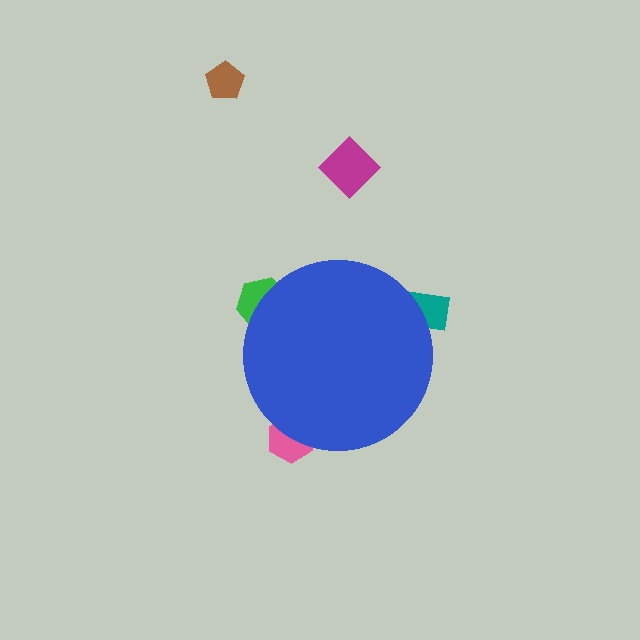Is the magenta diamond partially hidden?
No, the magenta diamond is fully visible.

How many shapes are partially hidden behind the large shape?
3 shapes are partially hidden.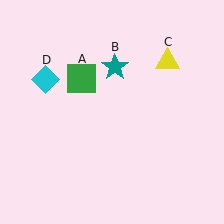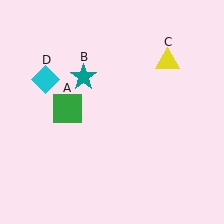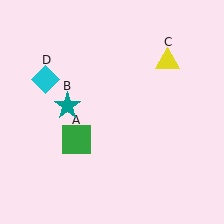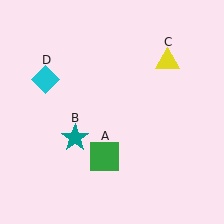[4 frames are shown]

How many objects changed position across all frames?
2 objects changed position: green square (object A), teal star (object B).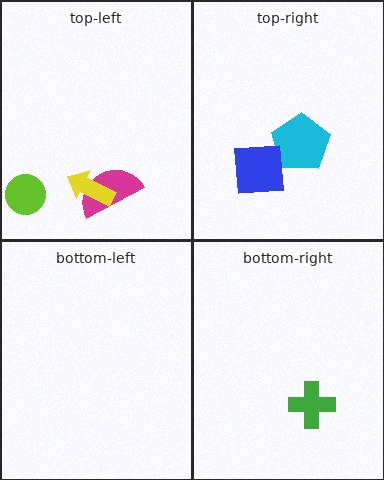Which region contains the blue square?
The top-right region.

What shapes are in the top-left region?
The lime circle, the magenta semicircle, the yellow arrow.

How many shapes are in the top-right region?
2.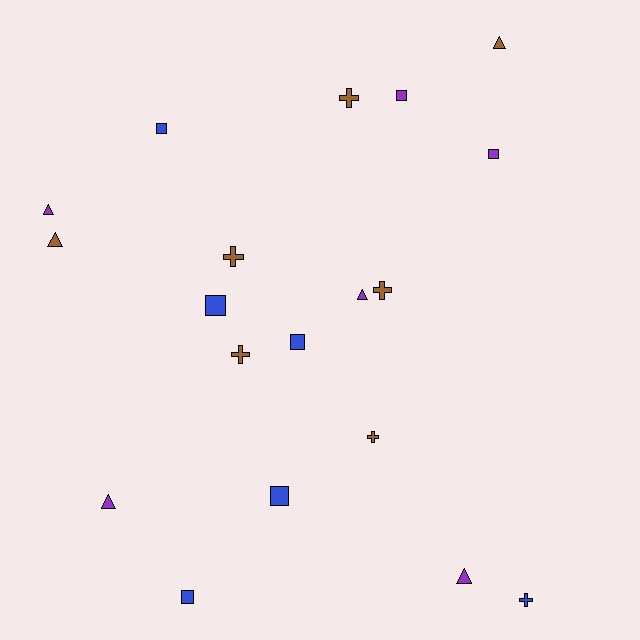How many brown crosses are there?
There are 5 brown crosses.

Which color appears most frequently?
Brown, with 7 objects.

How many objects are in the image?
There are 19 objects.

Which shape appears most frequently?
Square, with 7 objects.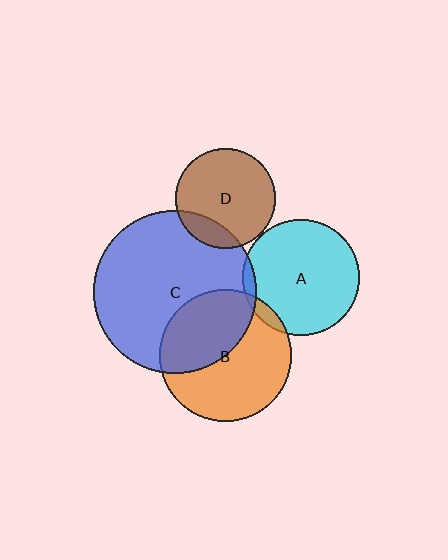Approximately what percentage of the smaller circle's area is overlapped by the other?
Approximately 40%.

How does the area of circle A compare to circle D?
Approximately 1.4 times.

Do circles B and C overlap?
Yes.